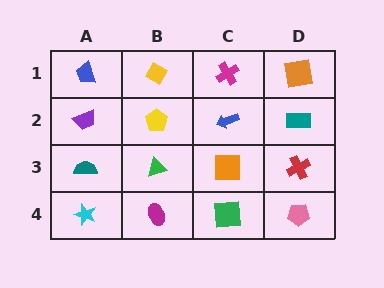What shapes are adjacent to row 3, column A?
A purple trapezoid (row 2, column A), a cyan star (row 4, column A), a green triangle (row 3, column B).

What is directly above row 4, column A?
A teal semicircle.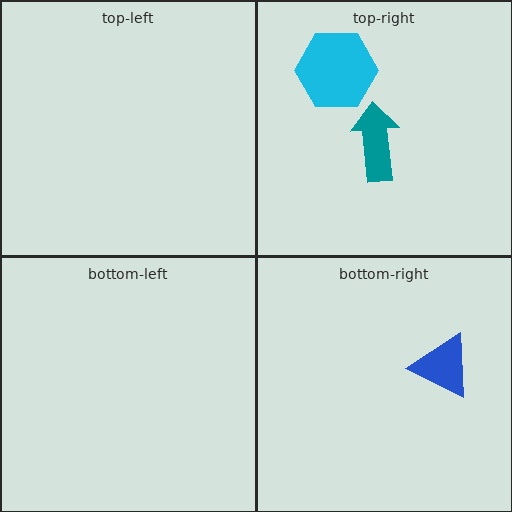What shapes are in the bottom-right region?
The blue triangle.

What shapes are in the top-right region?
The cyan hexagon, the teal arrow.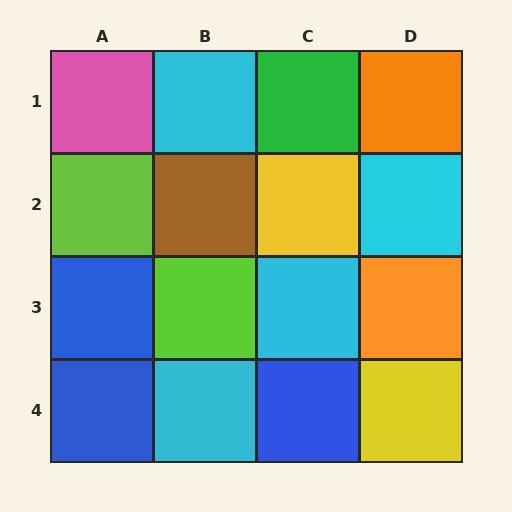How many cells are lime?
2 cells are lime.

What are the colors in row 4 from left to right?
Blue, cyan, blue, yellow.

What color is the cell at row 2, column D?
Cyan.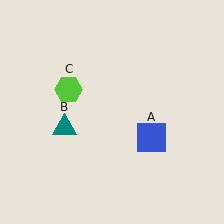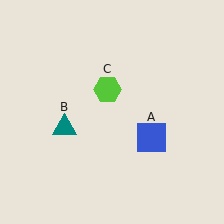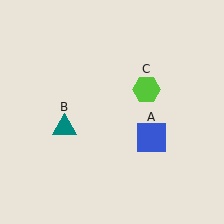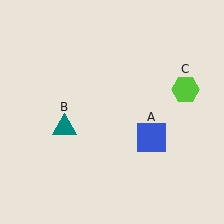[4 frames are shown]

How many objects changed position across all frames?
1 object changed position: lime hexagon (object C).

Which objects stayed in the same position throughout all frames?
Blue square (object A) and teal triangle (object B) remained stationary.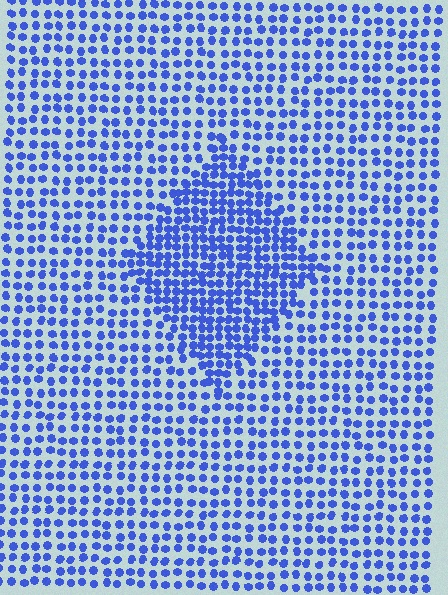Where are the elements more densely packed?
The elements are more densely packed inside the diamond boundary.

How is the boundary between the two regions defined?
The boundary is defined by a change in element density (approximately 1.7x ratio). All elements are the same color, size, and shape.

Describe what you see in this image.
The image contains small blue elements arranged at two different densities. A diamond-shaped region is visible where the elements are more densely packed than the surrounding area.